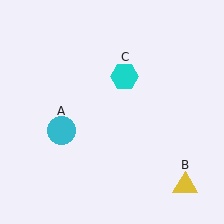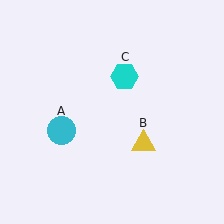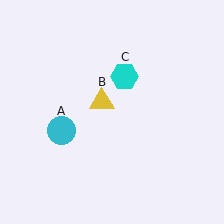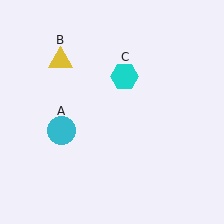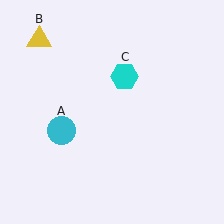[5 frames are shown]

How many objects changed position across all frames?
1 object changed position: yellow triangle (object B).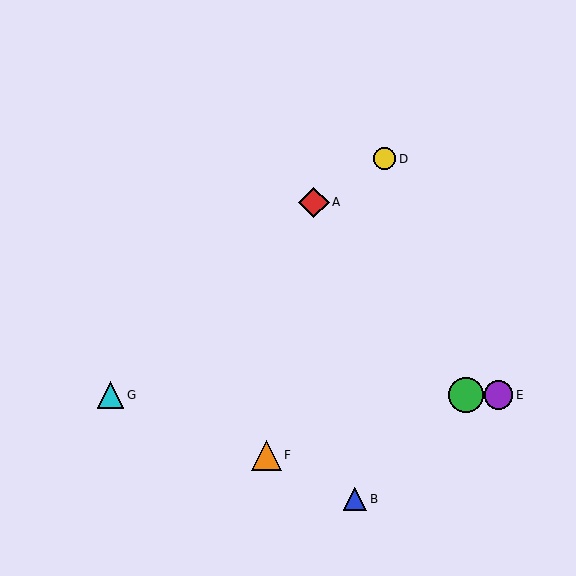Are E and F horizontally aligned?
No, E is at y≈395 and F is at y≈455.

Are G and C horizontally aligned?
Yes, both are at y≈395.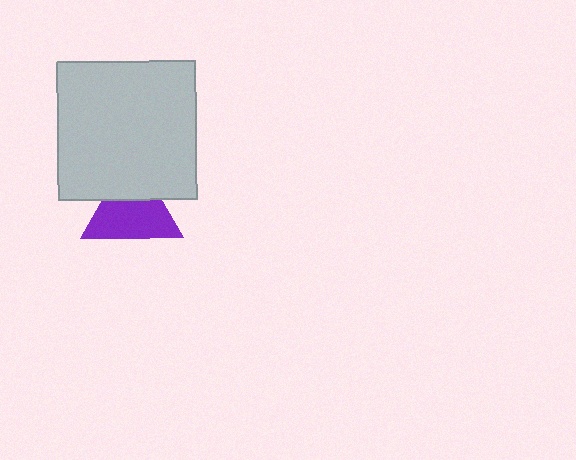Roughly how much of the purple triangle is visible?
Most of it is visible (roughly 66%).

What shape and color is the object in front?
The object in front is a light gray square.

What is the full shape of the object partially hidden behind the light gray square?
The partially hidden object is a purple triangle.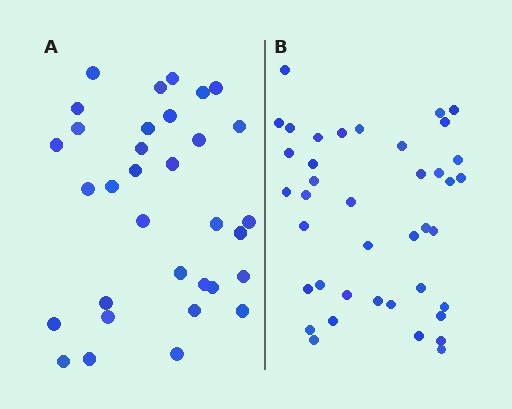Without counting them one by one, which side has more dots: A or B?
Region B (the right region) has more dots.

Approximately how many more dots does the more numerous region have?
Region B has roughly 8 or so more dots than region A.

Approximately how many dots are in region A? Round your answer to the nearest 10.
About 30 dots. (The exact count is 33, which rounds to 30.)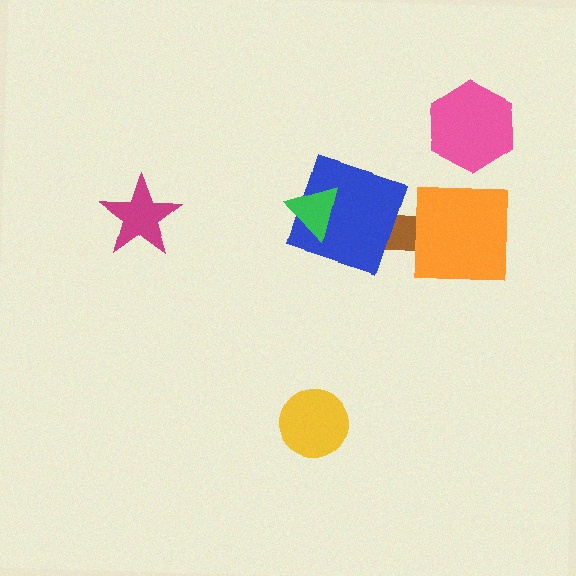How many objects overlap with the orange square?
1 object overlaps with the orange square.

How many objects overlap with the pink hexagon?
0 objects overlap with the pink hexagon.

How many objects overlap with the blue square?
2 objects overlap with the blue square.